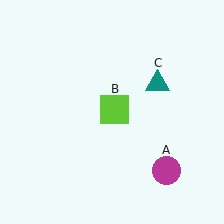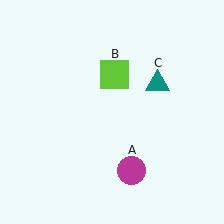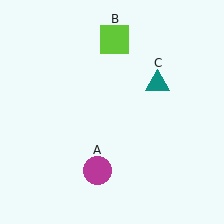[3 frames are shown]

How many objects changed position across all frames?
2 objects changed position: magenta circle (object A), lime square (object B).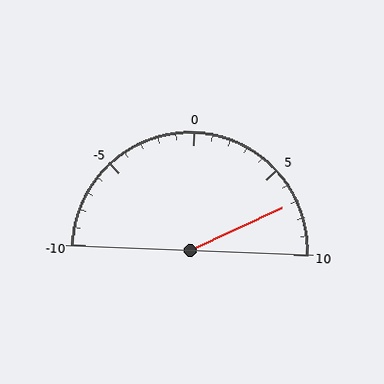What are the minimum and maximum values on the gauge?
The gauge ranges from -10 to 10.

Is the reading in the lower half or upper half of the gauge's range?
The reading is in the upper half of the range (-10 to 10).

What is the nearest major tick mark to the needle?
The nearest major tick mark is 5.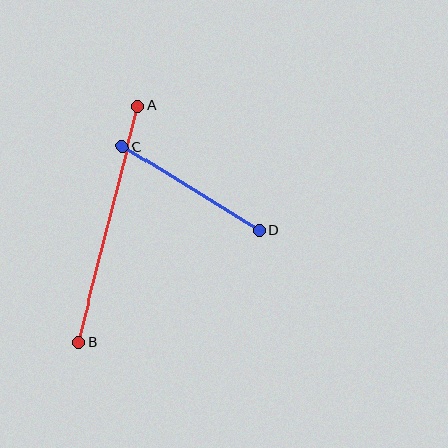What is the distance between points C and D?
The distance is approximately 161 pixels.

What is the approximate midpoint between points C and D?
The midpoint is at approximately (191, 188) pixels.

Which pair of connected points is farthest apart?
Points A and B are farthest apart.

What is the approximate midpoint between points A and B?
The midpoint is at approximately (108, 224) pixels.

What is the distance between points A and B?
The distance is approximately 243 pixels.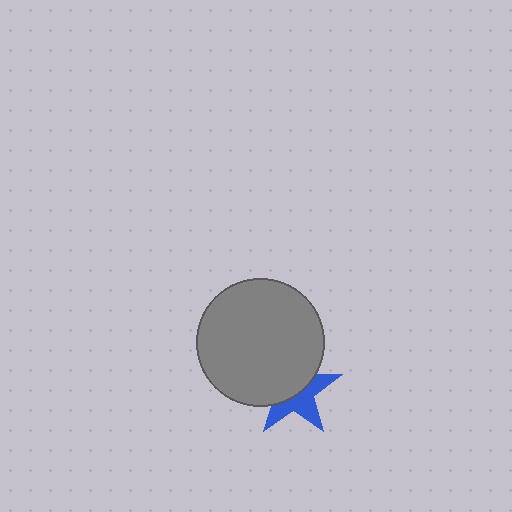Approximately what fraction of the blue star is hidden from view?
Roughly 53% of the blue star is hidden behind the gray circle.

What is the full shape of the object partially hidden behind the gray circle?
The partially hidden object is a blue star.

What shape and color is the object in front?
The object in front is a gray circle.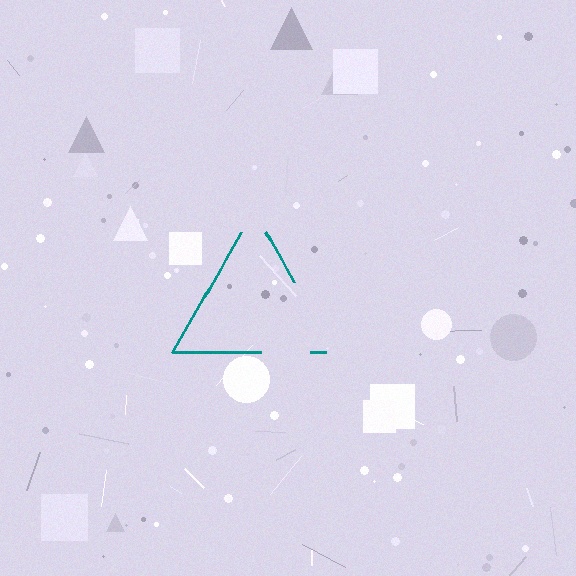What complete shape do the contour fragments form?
The contour fragments form a triangle.